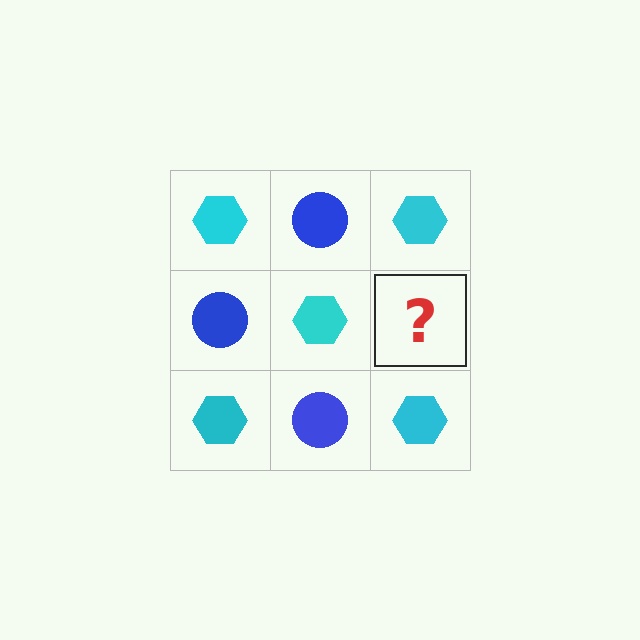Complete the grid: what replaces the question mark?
The question mark should be replaced with a blue circle.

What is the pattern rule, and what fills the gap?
The rule is that it alternates cyan hexagon and blue circle in a checkerboard pattern. The gap should be filled with a blue circle.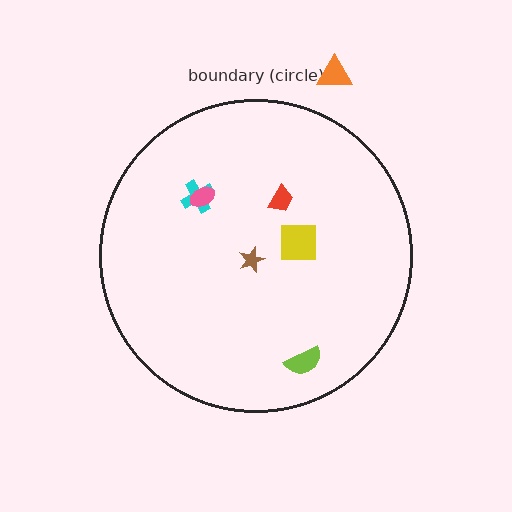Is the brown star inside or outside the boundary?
Inside.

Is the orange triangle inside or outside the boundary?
Outside.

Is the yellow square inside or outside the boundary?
Inside.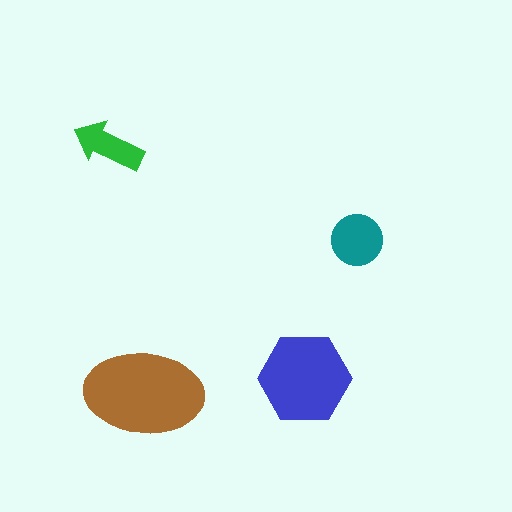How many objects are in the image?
There are 4 objects in the image.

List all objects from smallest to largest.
The green arrow, the teal circle, the blue hexagon, the brown ellipse.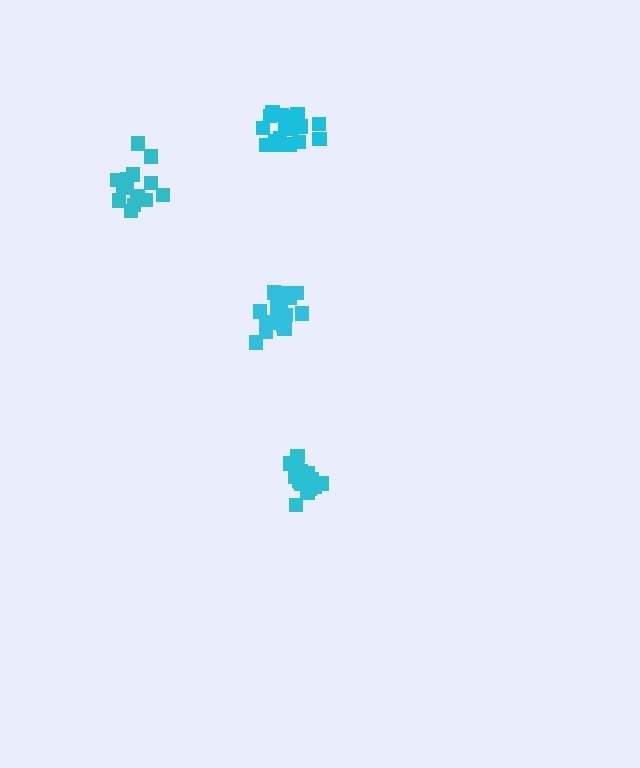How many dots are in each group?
Group 1: 14 dots, Group 2: 19 dots, Group 3: 19 dots, Group 4: 18 dots (70 total).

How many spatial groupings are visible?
There are 4 spatial groupings.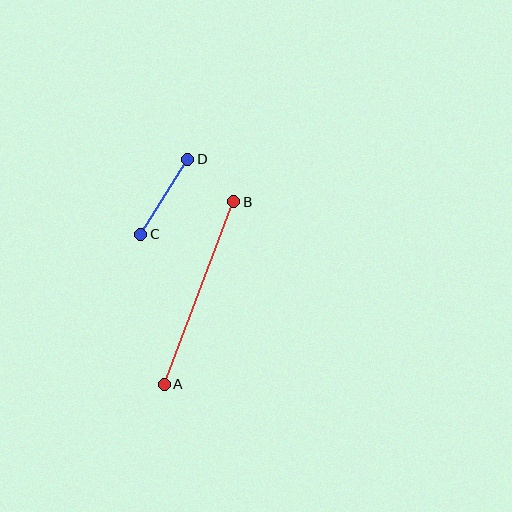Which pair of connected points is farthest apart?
Points A and B are farthest apart.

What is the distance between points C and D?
The distance is approximately 89 pixels.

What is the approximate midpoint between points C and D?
The midpoint is at approximately (164, 197) pixels.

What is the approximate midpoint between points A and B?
The midpoint is at approximately (199, 293) pixels.